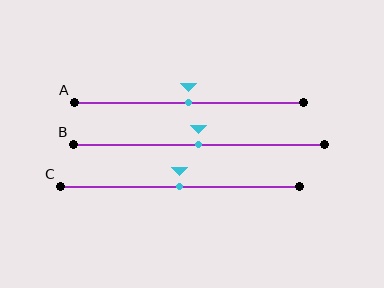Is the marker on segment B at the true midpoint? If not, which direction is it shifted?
Yes, the marker on segment B is at the true midpoint.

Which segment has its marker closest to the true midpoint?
Segment A has its marker closest to the true midpoint.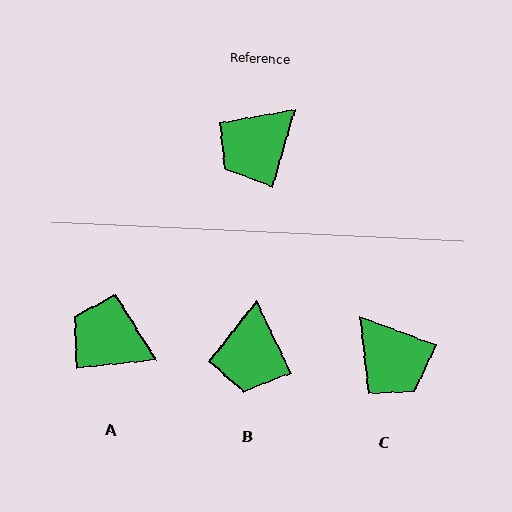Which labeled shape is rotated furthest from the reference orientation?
C, about 86 degrees away.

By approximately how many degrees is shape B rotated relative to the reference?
Approximately 42 degrees counter-clockwise.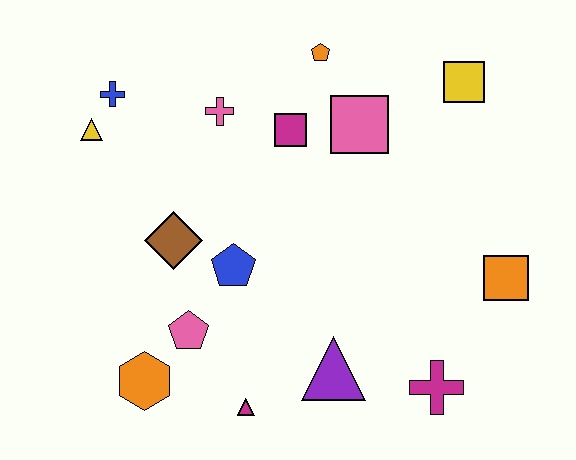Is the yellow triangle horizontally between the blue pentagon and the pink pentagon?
No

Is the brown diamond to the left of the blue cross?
No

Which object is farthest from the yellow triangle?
The orange square is farthest from the yellow triangle.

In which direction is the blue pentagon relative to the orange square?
The blue pentagon is to the left of the orange square.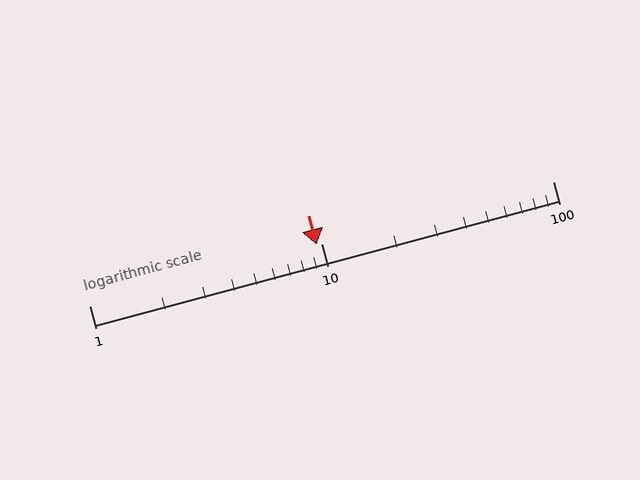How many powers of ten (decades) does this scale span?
The scale spans 2 decades, from 1 to 100.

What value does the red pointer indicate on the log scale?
The pointer indicates approximately 9.6.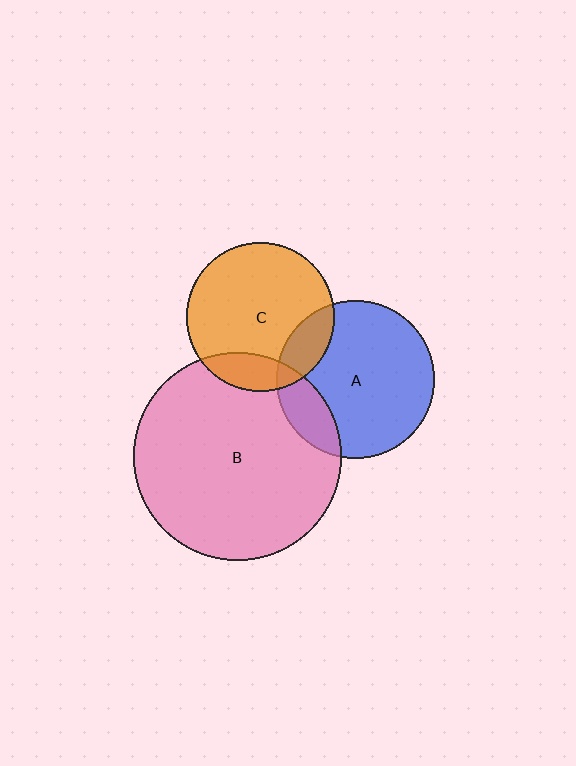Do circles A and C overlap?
Yes.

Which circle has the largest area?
Circle B (pink).